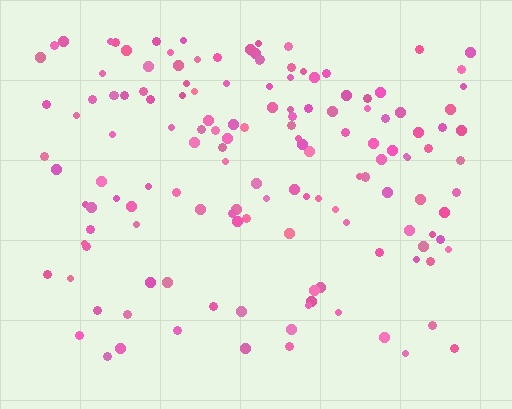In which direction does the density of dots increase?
From bottom to top, with the top side densest.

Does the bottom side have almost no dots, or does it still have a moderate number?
Still a moderate number, just noticeably fewer than the top.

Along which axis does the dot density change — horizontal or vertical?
Vertical.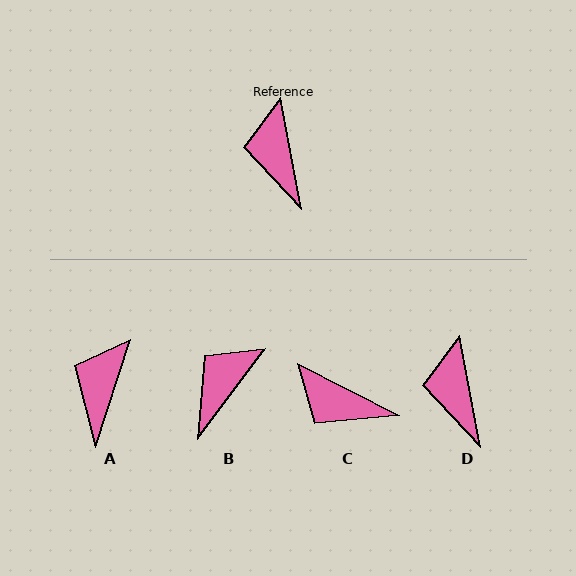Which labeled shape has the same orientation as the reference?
D.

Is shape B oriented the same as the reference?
No, it is off by about 48 degrees.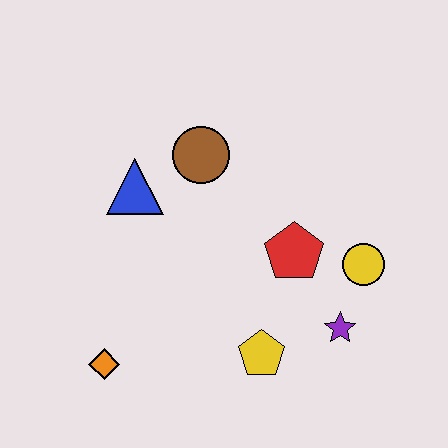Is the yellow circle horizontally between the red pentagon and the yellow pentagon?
No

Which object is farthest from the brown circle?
The orange diamond is farthest from the brown circle.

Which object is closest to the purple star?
The yellow circle is closest to the purple star.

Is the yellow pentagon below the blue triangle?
Yes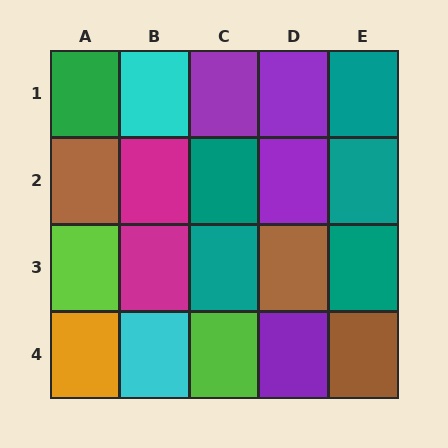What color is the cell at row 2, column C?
Teal.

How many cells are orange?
1 cell is orange.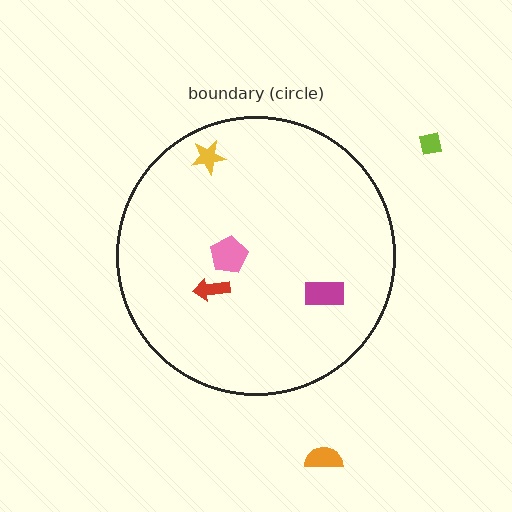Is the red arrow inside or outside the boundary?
Inside.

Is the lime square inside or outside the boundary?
Outside.